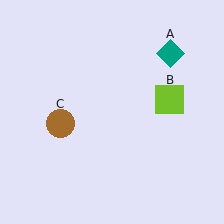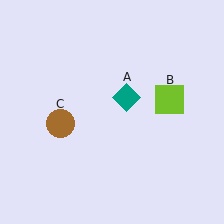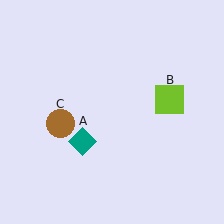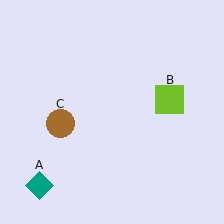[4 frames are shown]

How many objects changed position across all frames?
1 object changed position: teal diamond (object A).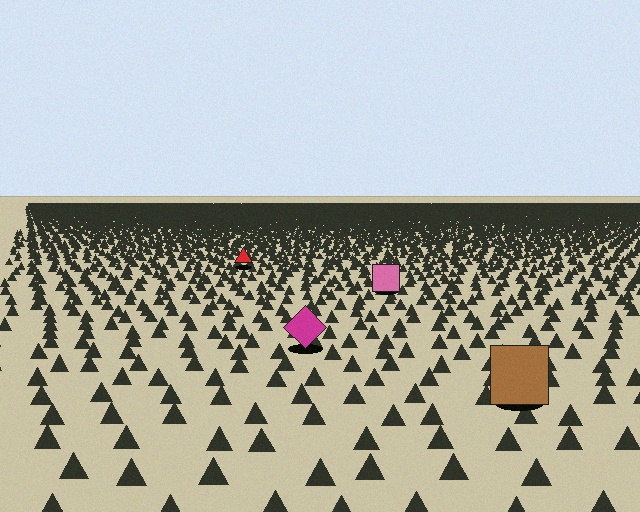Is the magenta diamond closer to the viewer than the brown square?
No. The brown square is closer — you can tell from the texture gradient: the ground texture is coarser near it.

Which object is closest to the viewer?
The brown square is closest. The texture marks near it are larger and more spread out.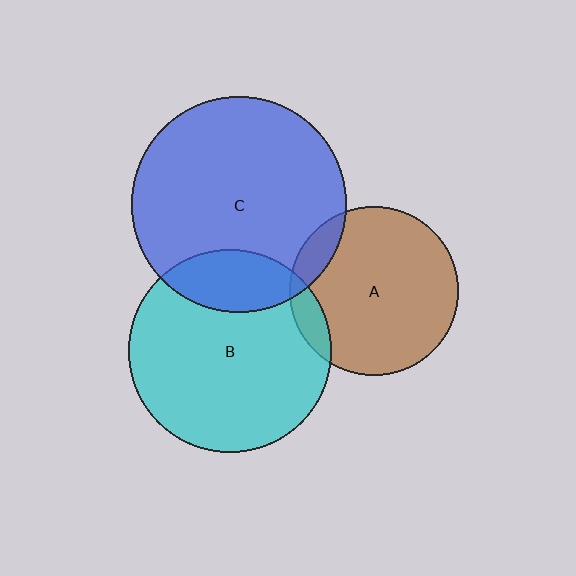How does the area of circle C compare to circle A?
Approximately 1.6 times.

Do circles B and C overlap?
Yes.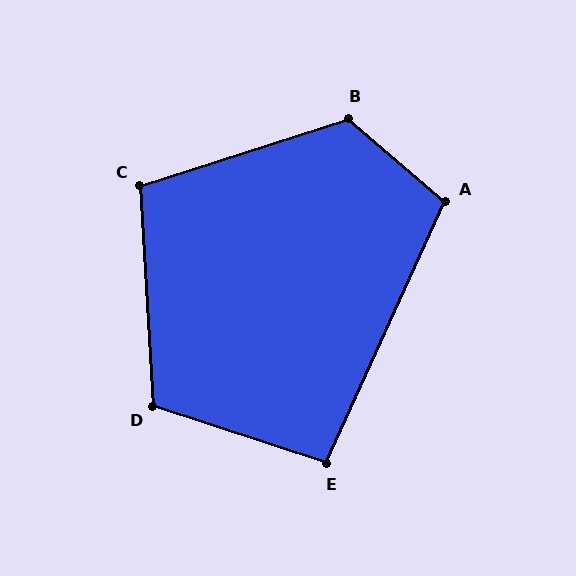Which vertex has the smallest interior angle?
E, at approximately 96 degrees.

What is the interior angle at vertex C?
Approximately 105 degrees (obtuse).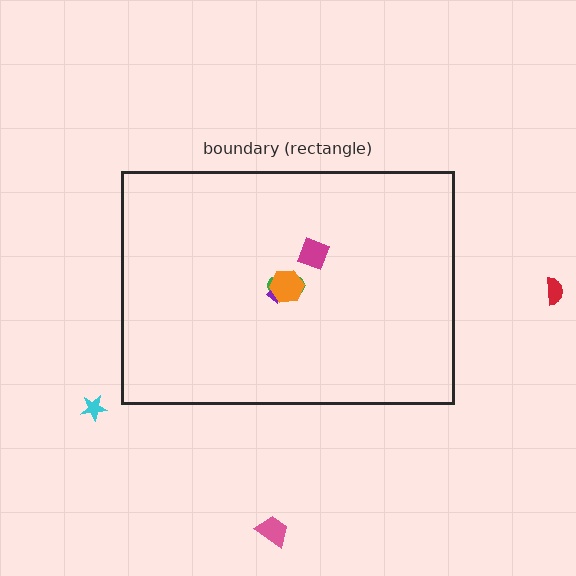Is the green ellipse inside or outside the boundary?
Inside.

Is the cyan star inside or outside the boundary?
Outside.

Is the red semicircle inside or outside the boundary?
Outside.